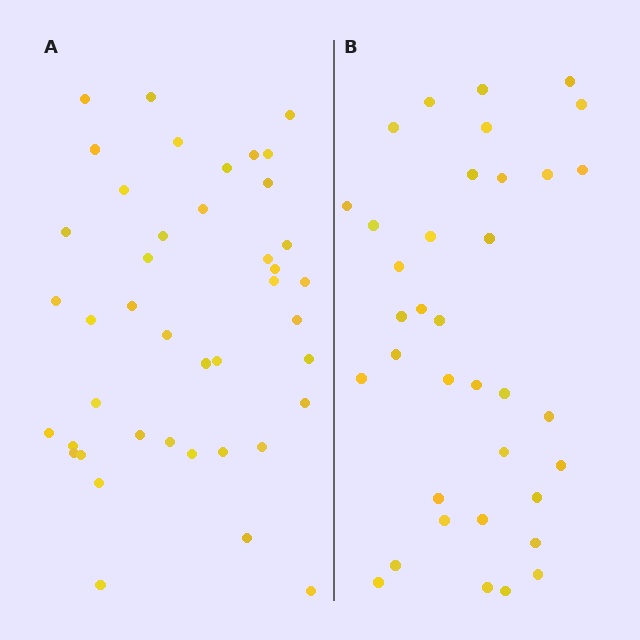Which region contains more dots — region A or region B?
Region A (the left region) has more dots.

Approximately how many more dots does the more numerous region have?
Region A has about 6 more dots than region B.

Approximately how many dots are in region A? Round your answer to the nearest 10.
About 40 dots. (The exact count is 42, which rounds to 40.)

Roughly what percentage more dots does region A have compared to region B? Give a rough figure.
About 15% more.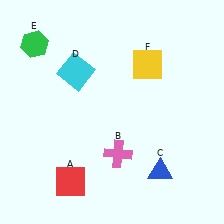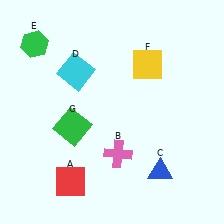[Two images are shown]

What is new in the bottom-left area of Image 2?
A green square (G) was added in the bottom-left area of Image 2.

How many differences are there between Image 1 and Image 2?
There is 1 difference between the two images.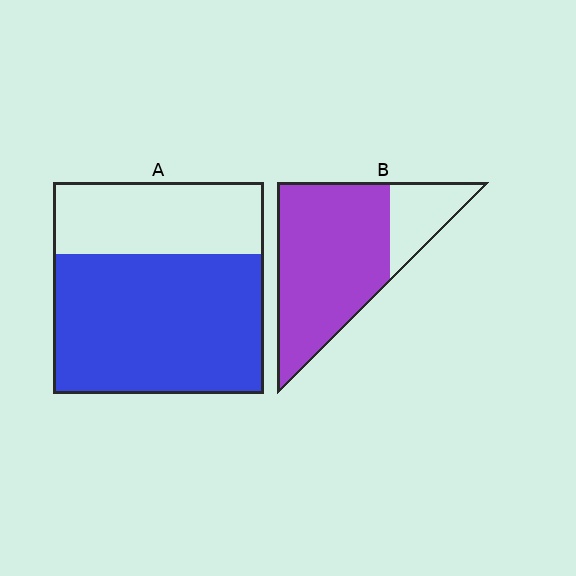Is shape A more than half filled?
Yes.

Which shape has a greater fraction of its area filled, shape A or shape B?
Shape B.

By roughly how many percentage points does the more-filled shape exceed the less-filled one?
By roughly 10 percentage points (B over A).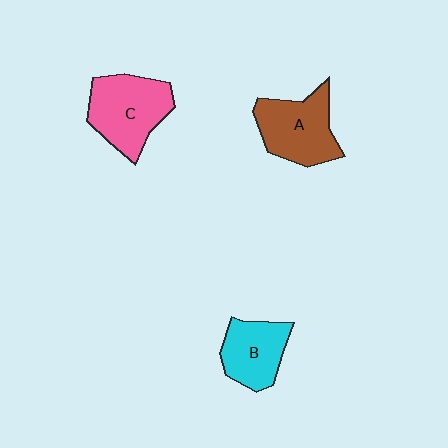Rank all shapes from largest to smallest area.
From largest to smallest: C (pink), A (brown), B (cyan).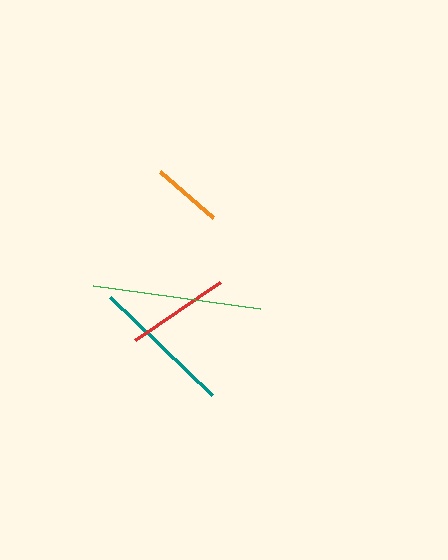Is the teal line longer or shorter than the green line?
The green line is longer than the teal line.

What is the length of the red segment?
The red segment is approximately 103 pixels long.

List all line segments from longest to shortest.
From longest to shortest: green, teal, red, orange.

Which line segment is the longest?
The green line is the longest at approximately 168 pixels.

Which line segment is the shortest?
The orange line is the shortest at approximately 70 pixels.